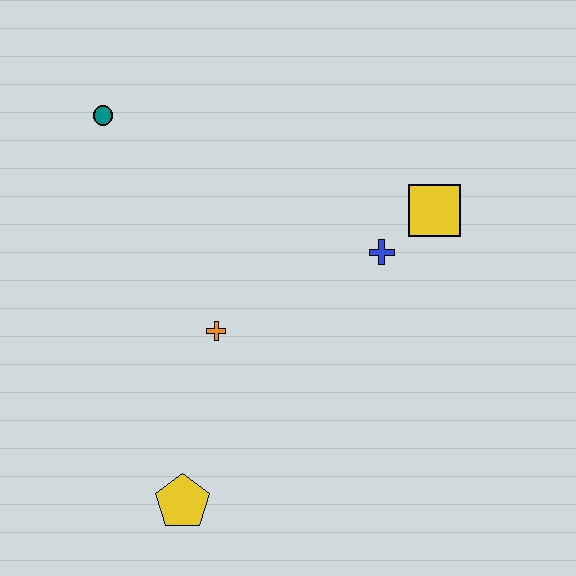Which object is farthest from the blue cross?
The yellow pentagon is farthest from the blue cross.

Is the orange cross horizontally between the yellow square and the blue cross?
No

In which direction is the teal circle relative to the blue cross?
The teal circle is to the left of the blue cross.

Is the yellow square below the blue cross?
No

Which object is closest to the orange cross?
The yellow pentagon is closest to the orange cross.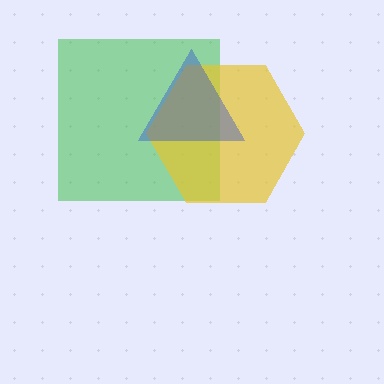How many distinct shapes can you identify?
There are 3 distinct shapes: a green square, a yellow hexagon, a blue triangle.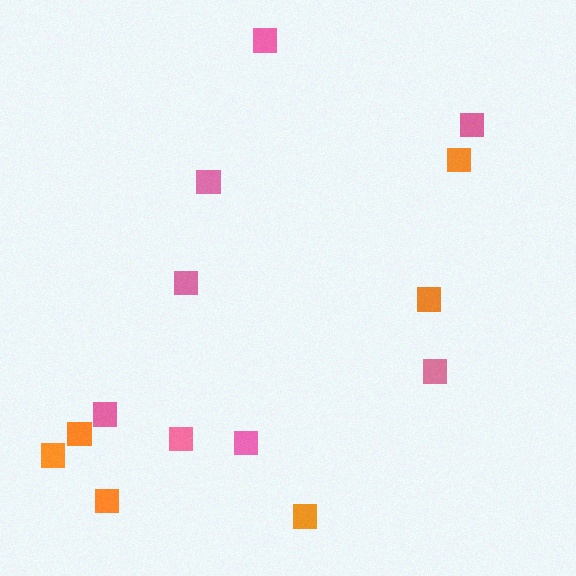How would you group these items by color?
There are 2 groups: one group of orange squares (6) and one group of pink squares (8).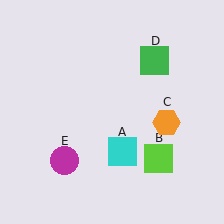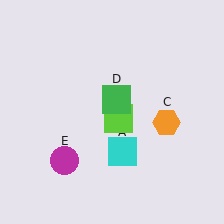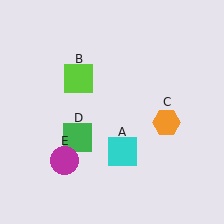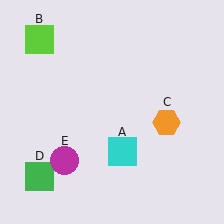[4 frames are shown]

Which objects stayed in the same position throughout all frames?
Cyan square (object A) and orange hexagon (object C) and magenta circle (object E) remained stationary.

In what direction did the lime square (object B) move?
The lime square (object B) moved up and to the left.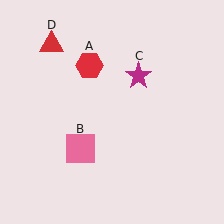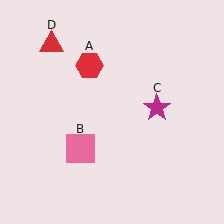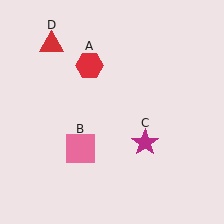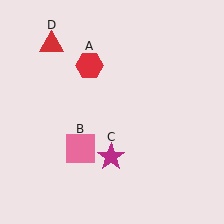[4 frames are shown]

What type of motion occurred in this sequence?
The magenta star (object C) rotated clockwise around the center of the scene.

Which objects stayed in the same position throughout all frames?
Red hexagon (object A) and pink square (object B) and red triangle (object D) remained stationary.